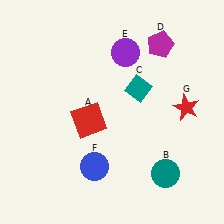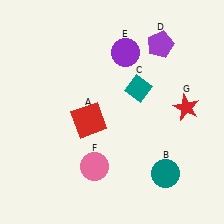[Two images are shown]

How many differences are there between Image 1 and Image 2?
There are 2 differences between the two images.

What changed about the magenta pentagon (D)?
In Image 1, D is magenta. In Image 2, it changed to purple.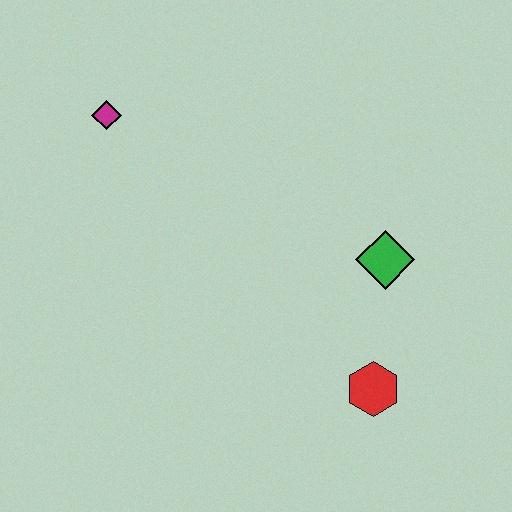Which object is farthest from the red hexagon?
The magenta diamond is farthest from the red hexagon.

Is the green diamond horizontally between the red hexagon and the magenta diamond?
No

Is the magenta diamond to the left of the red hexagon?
Yes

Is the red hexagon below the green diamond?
Yes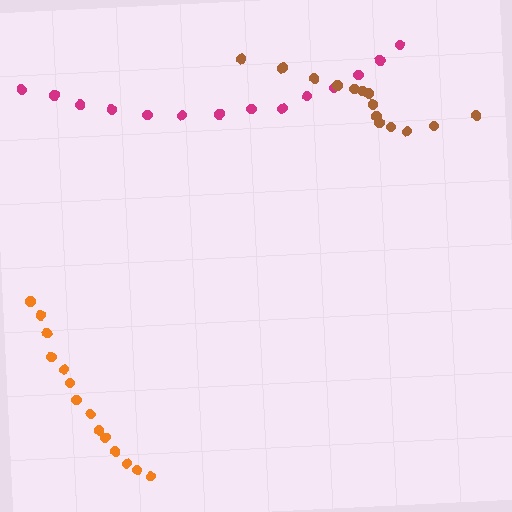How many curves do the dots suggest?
There are 3 distinct paths.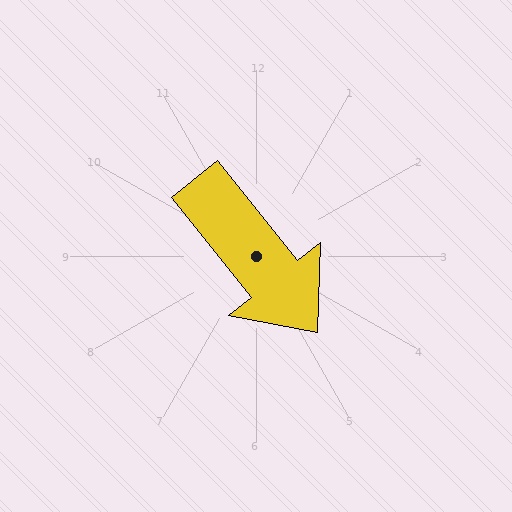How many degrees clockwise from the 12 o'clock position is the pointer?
Approximately 141 degrees.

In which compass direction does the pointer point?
Southeast.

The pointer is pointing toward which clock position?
Roughly 5 o'clock.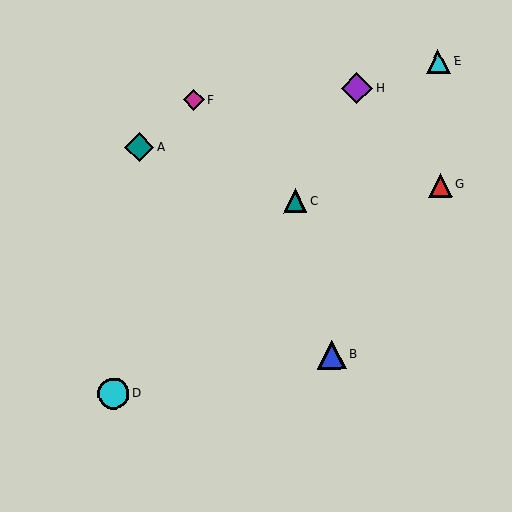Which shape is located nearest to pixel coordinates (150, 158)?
The teal diamond (labeled A) at (139, 148) is nearest to that location.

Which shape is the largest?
The purple diamond (labeled H) is the largest.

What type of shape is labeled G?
Shape G is a red triangle.